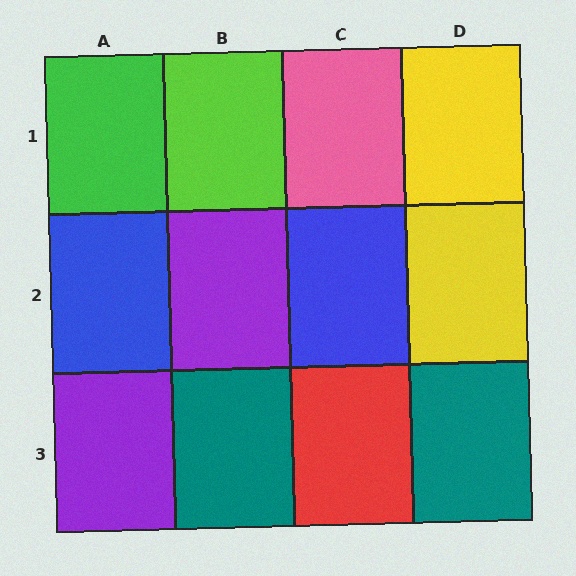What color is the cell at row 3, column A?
Purple.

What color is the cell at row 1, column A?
Green.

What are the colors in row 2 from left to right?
Blue, purple, blue, yellow.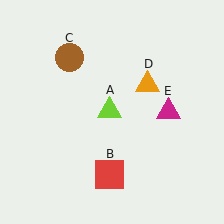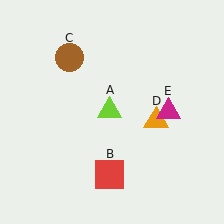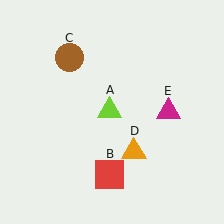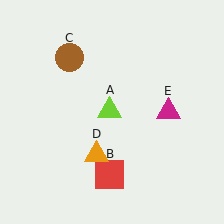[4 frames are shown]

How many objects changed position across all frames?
1 object changed position: orange triangle (object D).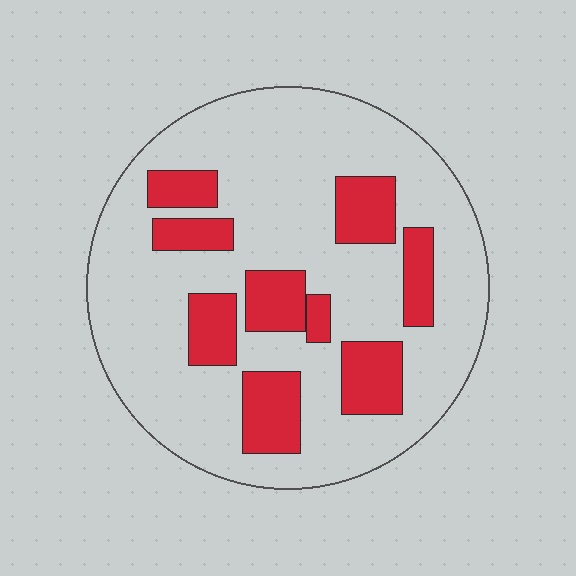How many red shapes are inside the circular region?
9.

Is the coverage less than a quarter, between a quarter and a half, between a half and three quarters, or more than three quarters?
Less than a quarter.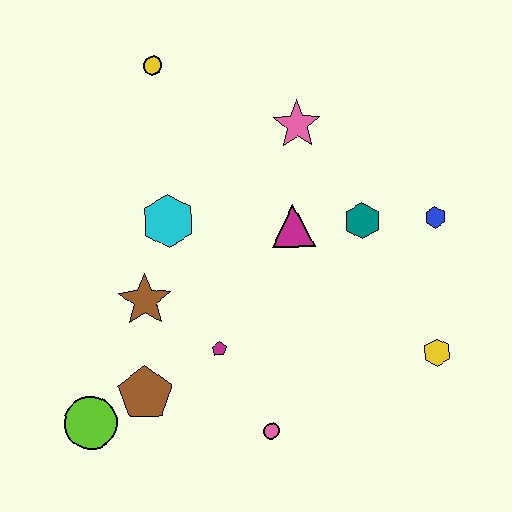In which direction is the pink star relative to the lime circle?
The pink star is above the lime circle.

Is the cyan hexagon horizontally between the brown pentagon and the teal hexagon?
Yes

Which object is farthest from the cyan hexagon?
The yellow hexagon is farthest from the cyan hexagon.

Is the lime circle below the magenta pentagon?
Yes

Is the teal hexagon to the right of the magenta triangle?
Yes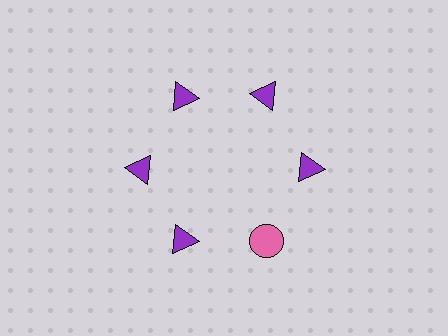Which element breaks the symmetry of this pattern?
The pink circle at roughly the 5 o'clock position breaks the symmetry. All other shapes are purple triangles.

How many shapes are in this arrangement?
There are 6 shapes arranged in a ring pattern.